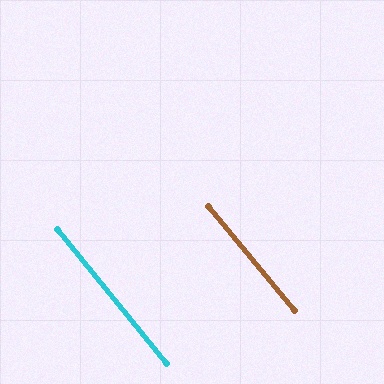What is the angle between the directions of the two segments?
Approximately 1 degree.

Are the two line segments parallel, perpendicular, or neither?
Parallel — their directions differ by only 0.6°.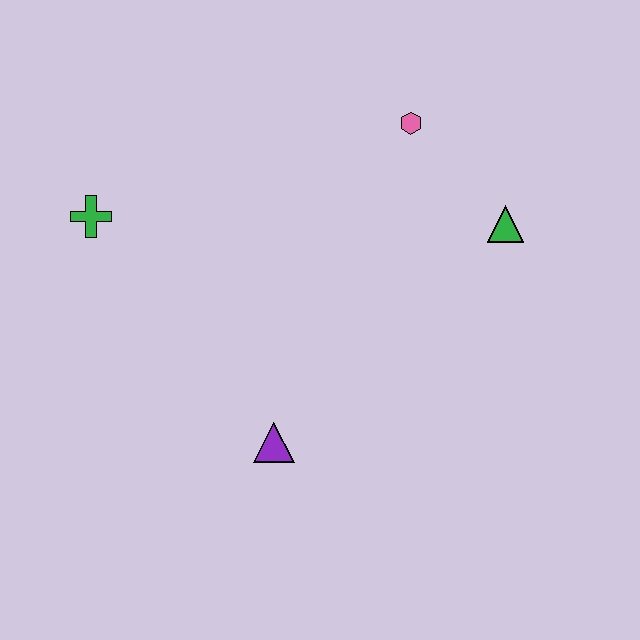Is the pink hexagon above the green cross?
Yes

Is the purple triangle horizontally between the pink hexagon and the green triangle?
No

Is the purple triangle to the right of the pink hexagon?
No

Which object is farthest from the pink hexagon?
The purple triangle is farthest from the pink hexagon.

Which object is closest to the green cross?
The purple triangle is closest to the green cross.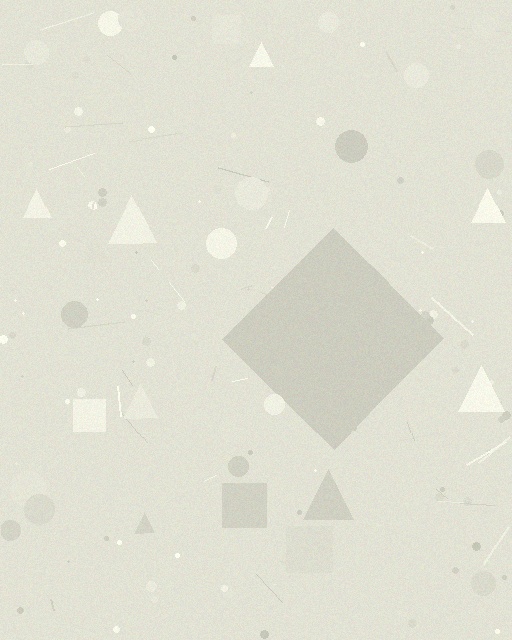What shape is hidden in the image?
A diamond is hidden in the image.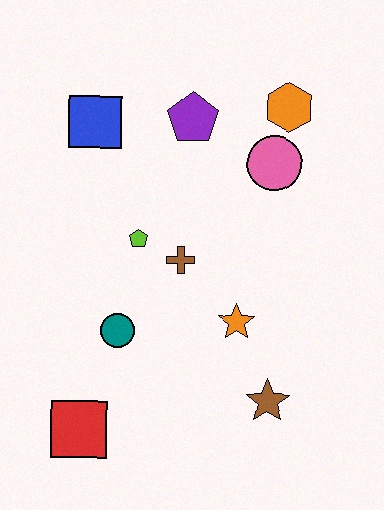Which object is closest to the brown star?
The orange star is closest to the brown star.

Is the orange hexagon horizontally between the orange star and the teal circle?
No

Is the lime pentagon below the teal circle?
No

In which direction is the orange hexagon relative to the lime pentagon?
The orange hexagon is to the right of the lime pentagon.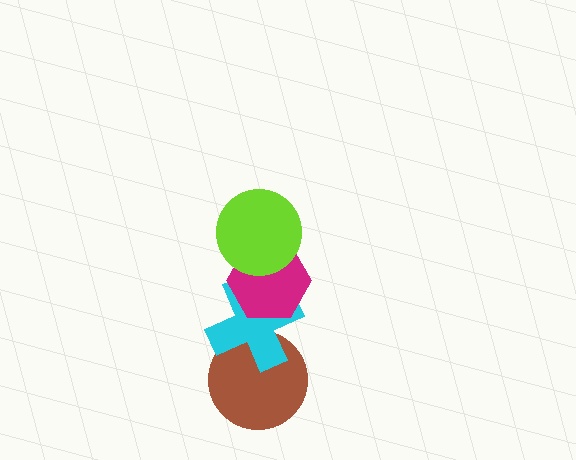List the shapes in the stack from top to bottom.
From top to bottom: the lime circle, the magenta hexagon, the cyan cross, the brown circle.